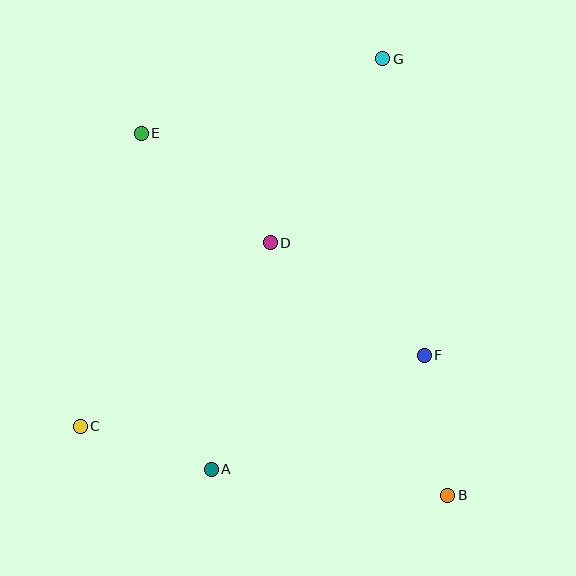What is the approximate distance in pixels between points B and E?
The distance between B and E is approximately 474 pixels.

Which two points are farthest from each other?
Points C and G are farthest from each other.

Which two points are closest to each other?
Points A and C are closest to each other.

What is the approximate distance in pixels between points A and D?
The distance between A and D is approximately 234 pixels.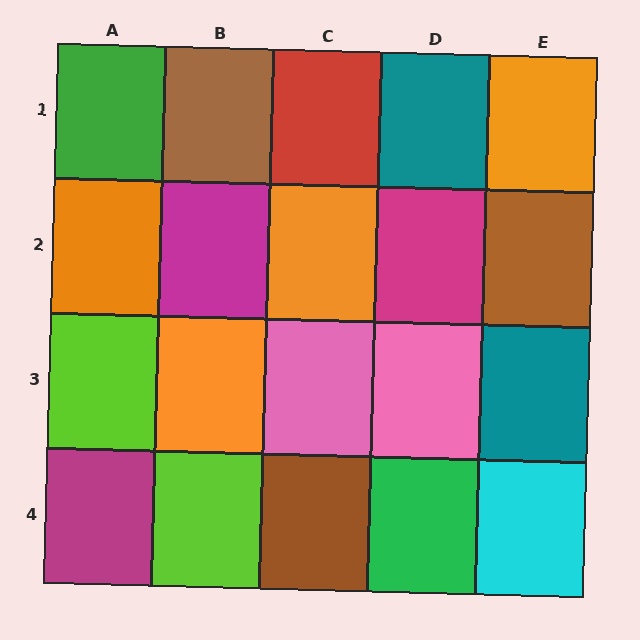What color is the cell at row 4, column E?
Cyan.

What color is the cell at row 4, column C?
Brown.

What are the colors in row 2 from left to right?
Orange, magenta, orange, magenta, brown.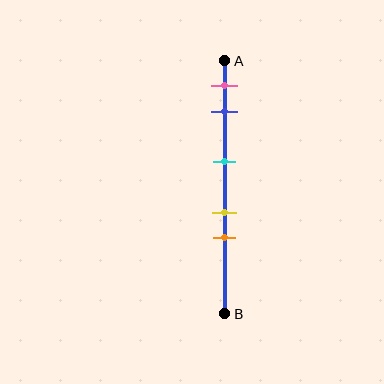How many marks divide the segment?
There are 5 marks dividing the segment.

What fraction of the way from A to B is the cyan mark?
The cyan mark is approximately 40% (0.4) of the way from A to B.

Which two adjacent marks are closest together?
The yellow and orange marks are the closest adjacent pair.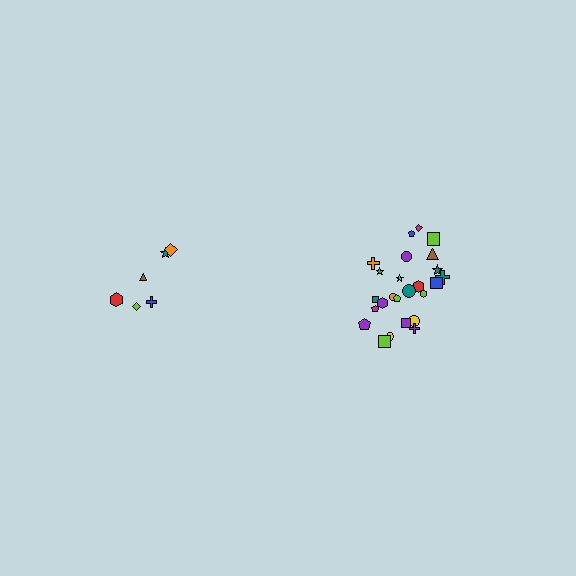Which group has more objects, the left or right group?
The right group.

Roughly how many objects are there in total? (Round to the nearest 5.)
Roughly 30 objects in total.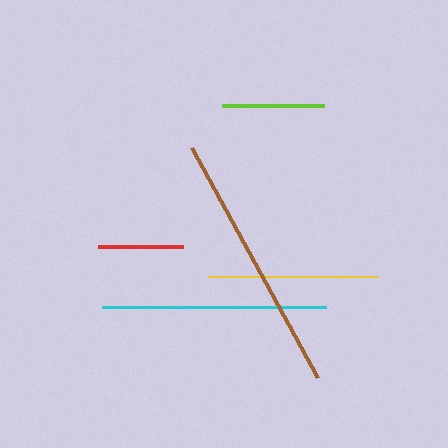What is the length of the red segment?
The red segment is approximately 85 pixels long.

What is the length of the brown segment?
The brown segment is approximately 262 pixels long.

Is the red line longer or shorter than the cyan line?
The cyan line is longer than the red line.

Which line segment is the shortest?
The red line is the shortest at approximately 85 pixels.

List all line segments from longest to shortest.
From longest to shortest: brown, cyan, yellow, lime, red.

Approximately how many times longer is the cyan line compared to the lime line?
The cyan line is approximately 2.2 times the length of the lime line.